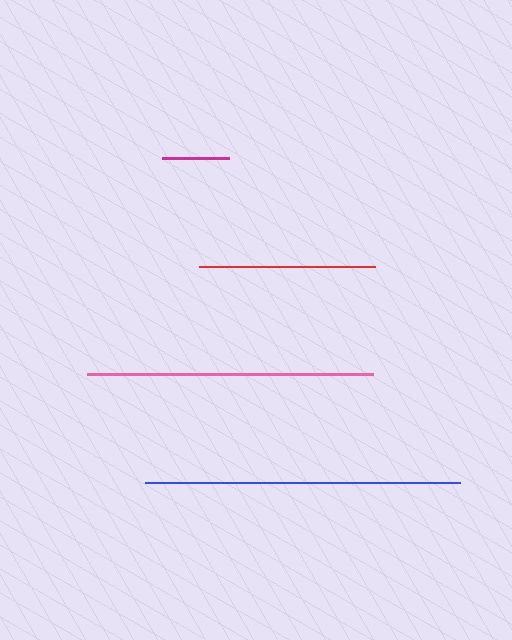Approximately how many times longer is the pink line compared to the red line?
The pink line is approximately 1.6 times the length of the red line.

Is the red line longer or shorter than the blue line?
The blue line is longer than the red line.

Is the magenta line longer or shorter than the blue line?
The blue line is longer than the magenta line.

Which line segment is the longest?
The blue line is the longest at approximately 316 pixels.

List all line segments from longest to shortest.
From longest to shortest: blue, pink, red, magenta.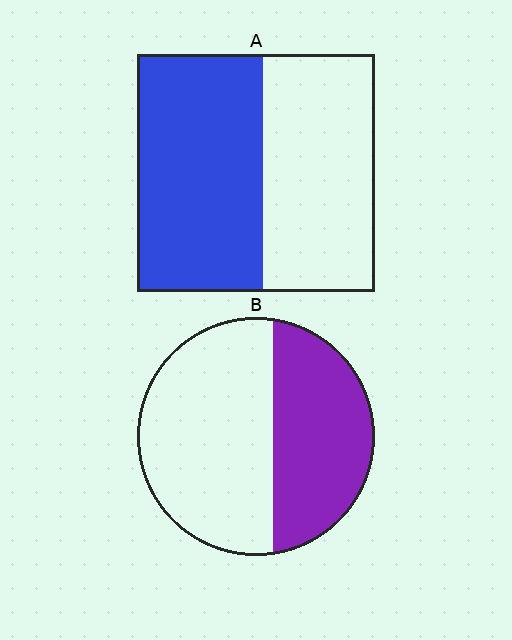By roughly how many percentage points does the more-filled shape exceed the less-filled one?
By roughly 10 percentage points (A over B).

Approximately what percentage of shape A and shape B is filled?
A is approximately 55% and B is approximately 40%.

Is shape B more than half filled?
No.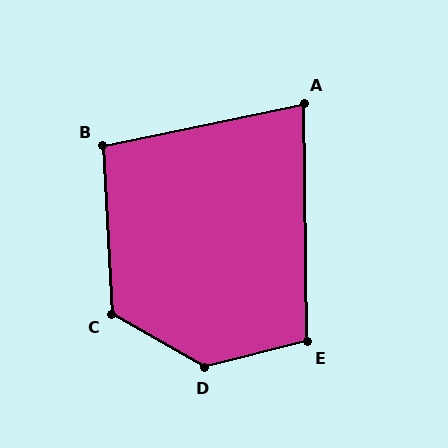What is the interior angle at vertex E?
Approximately 103 degrees (obtuse).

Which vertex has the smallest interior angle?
A, at approximately 79 degrees.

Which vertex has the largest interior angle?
D, at approximately 137 degrees.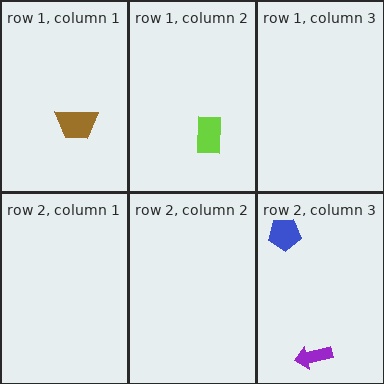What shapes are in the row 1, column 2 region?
The lime rectangle.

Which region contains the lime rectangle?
The row 1, column 2 region.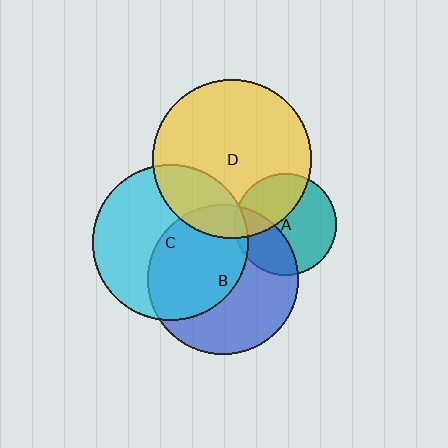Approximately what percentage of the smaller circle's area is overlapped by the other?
Approximately 35%.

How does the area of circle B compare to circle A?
Approximately 2.2 times.